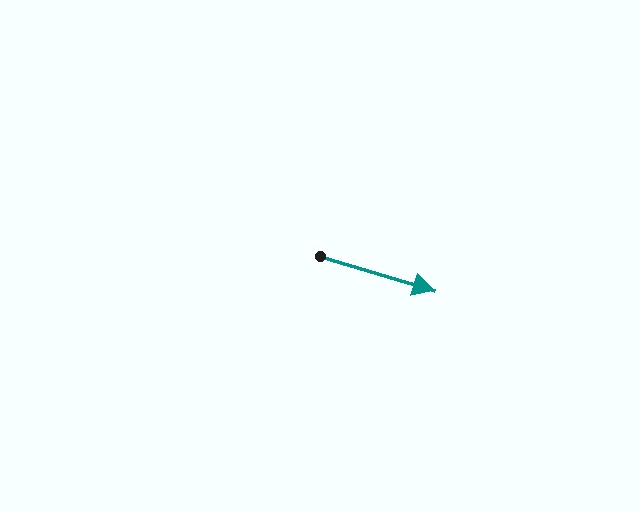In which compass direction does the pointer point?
East.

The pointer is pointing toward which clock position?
Roughly 4 o'clock.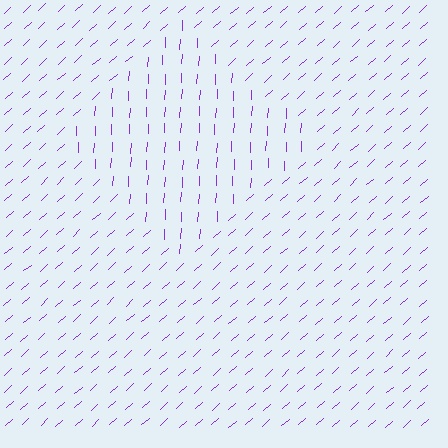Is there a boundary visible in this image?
Yes, there is a texture boundary formed by a change in line orientation.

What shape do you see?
I see a diamond.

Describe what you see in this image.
The image is filled with small purple line segments. A diamond region in the image has lines oriented differently from the surrounding lines, creating a visible texture boundary.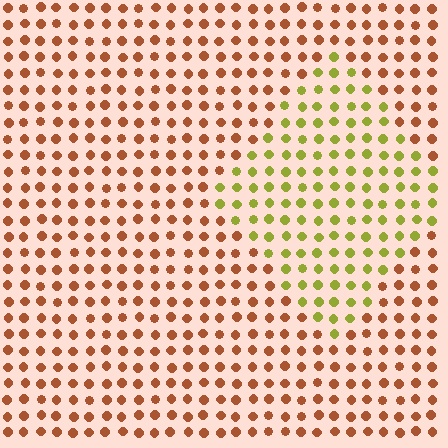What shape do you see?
I see a diamond.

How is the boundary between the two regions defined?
The boundary is defined purely by a slight shift in hue (about 54 degrees). Spacing, size, and orientation are identical on both sides.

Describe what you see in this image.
The image is filled with small brown elements in a uniform arrangement. A diamond-shaped region is visible where the elements are tinted to a slightly different hue, forming a subtle color boundary.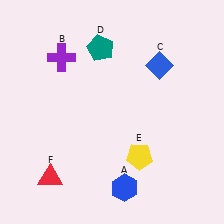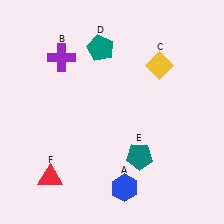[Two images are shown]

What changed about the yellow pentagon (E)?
In Image 1, E is yellow. In Image 2, it changed to teal.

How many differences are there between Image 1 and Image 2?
There are 2 differences between the two images.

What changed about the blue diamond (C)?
In Image 1, C is blue. In Image 2, it changed to yellow.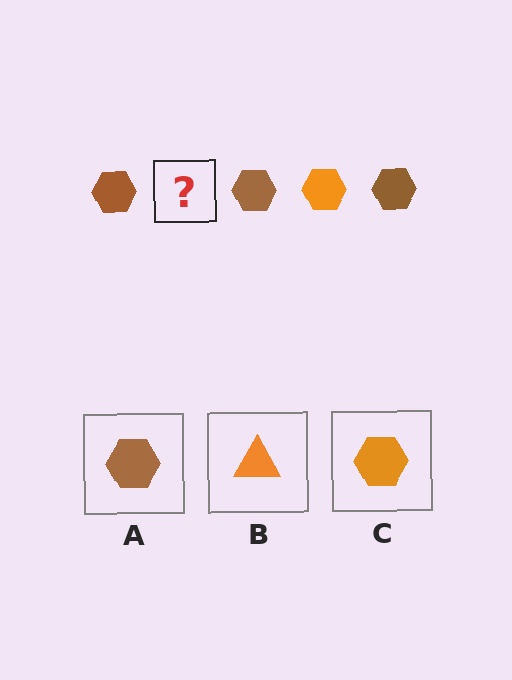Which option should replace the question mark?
Option C.